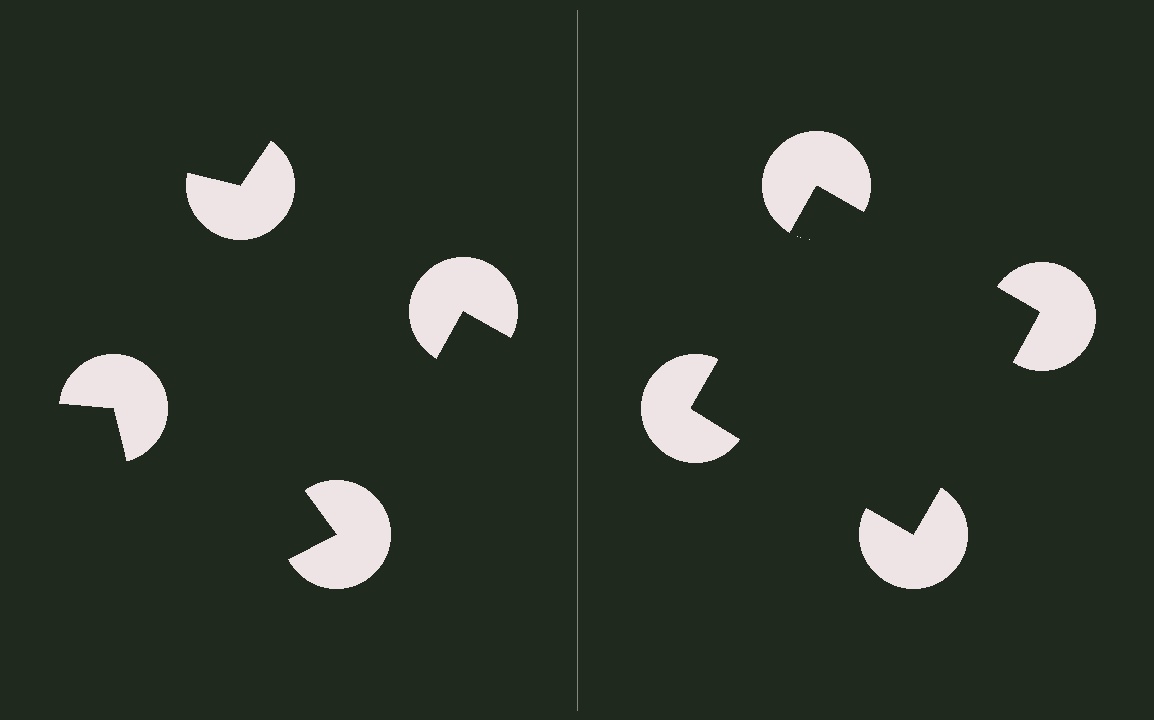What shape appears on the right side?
An illusory square.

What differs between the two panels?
The pac-man discs are positioned identically on both sides; only the wedge orientations differ. On the right they align to a square; on the left they are misaligned.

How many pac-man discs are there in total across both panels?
8 — 4 on each side.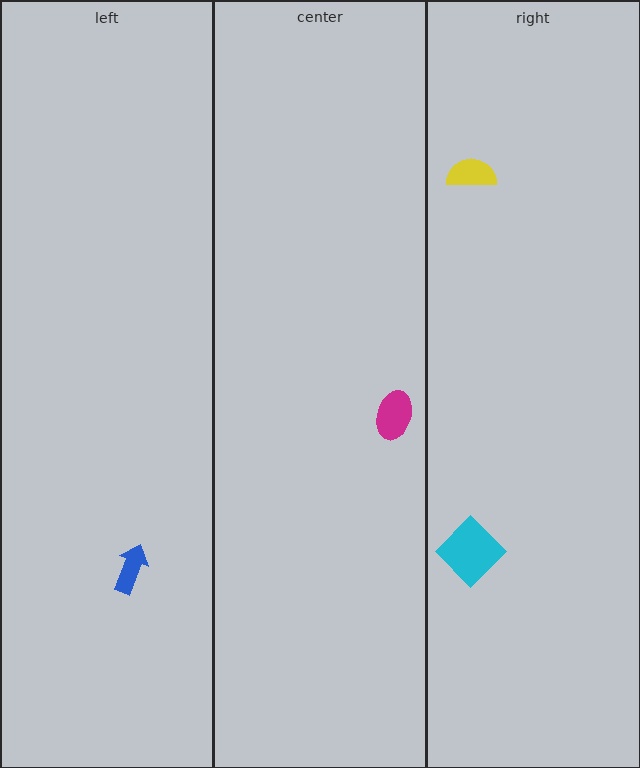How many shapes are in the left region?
1.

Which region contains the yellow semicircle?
The right region.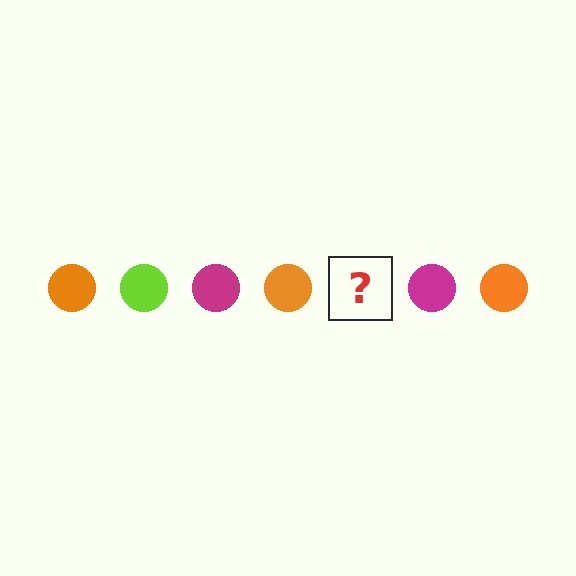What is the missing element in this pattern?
The missing element is a lime circle.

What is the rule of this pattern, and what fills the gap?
The rule is that the pattern cycles through orange, lime, magenta circles. The gap should be filled with a lime circle.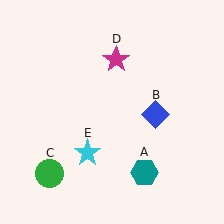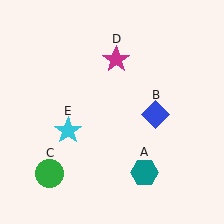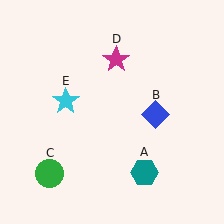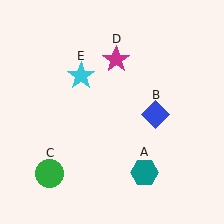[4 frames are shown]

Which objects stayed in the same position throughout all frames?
Teal hexagon (object A) and blue diamond (object B) and green circle (object C) and magenta star (object D) remained stationary.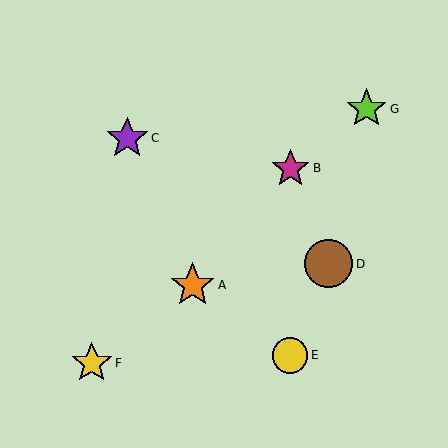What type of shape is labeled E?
Shape E is a yellow circle.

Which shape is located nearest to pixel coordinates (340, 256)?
The brown circle (labeled D) at (329, 264) is nearest to that location.